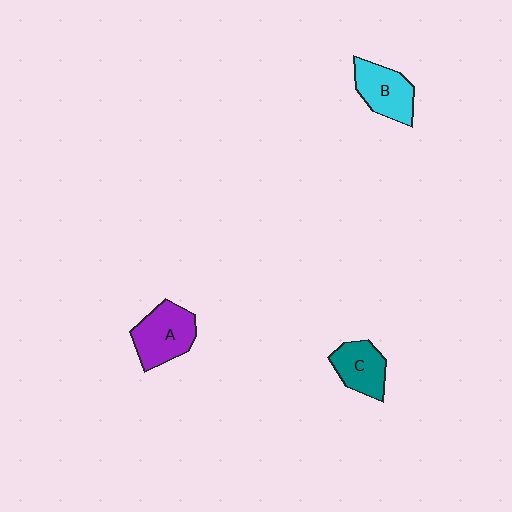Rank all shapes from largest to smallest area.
From largest to smallest: A (purple), B (cyan), C (teal).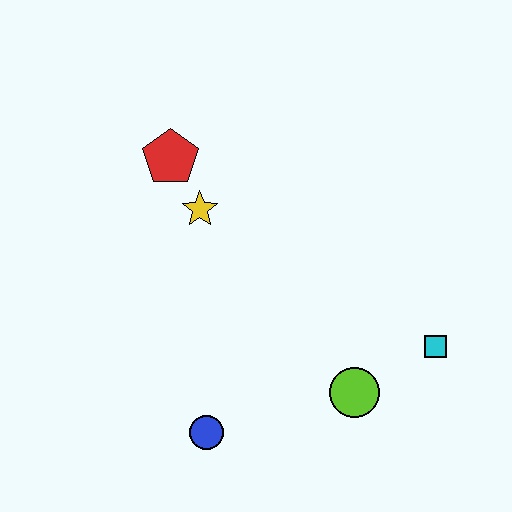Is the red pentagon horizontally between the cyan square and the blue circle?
No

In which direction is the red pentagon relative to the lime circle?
The red pentagon is above the lime circle.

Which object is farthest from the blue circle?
The red pentagon is farthest from the blue circle.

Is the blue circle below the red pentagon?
Yes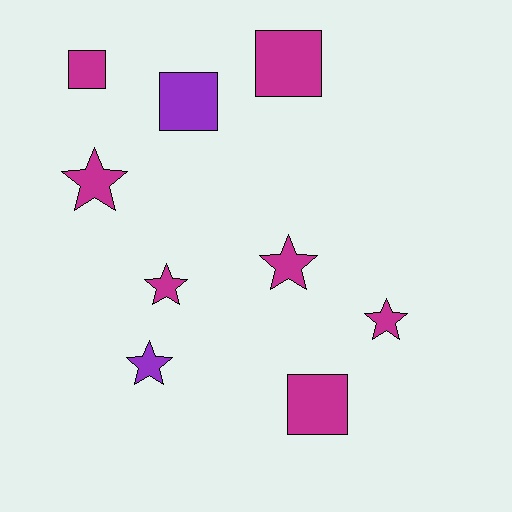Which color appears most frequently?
Magenta, with 7 objects.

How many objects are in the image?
There are 9 objects.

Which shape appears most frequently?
Star, with 5 objects.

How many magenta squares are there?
There are 3 magenta squares.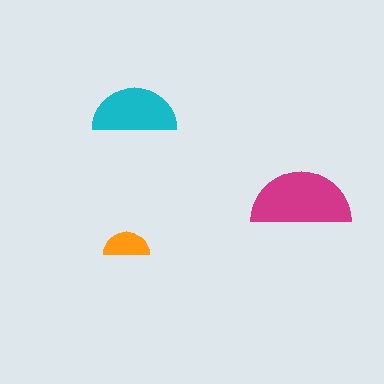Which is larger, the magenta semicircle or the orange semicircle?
The magenta one.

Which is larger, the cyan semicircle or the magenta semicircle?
The magenta one.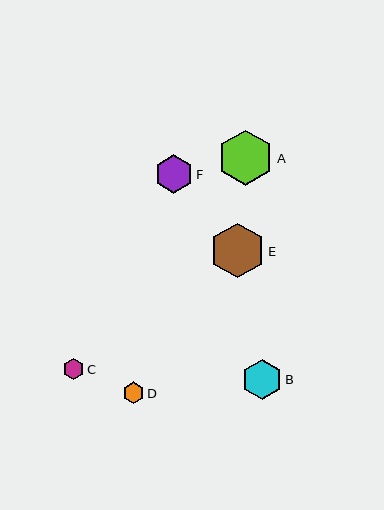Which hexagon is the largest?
Hexagon A is the largest with a size of approximately 55 pixels.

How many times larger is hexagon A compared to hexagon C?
Hexagon A is approximately 2.7 times the size of hexagon C.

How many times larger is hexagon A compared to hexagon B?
Hexagon A is approximately 1.4 times the size of hexagon B.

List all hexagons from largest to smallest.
From largest to smallest: A, E, B, F, D, C.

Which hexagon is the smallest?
Hexagon C is the smallest with a size of approximately 20 pixels.